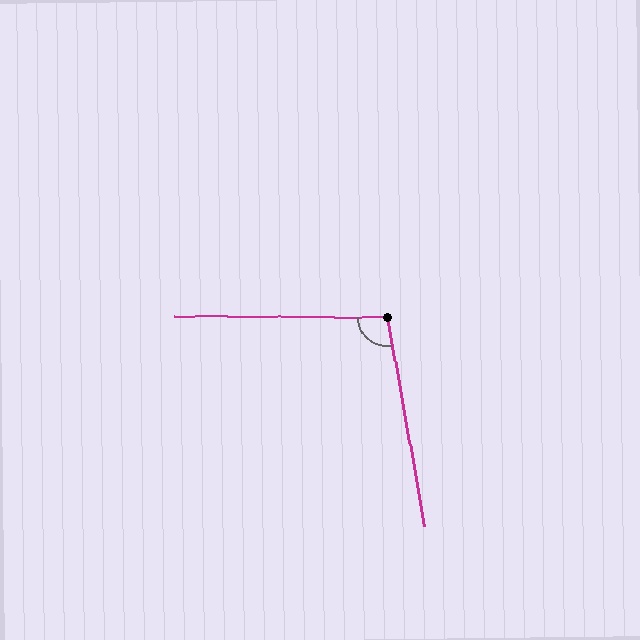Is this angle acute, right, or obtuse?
It is obtuse.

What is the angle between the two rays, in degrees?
Approximately 101 degrees.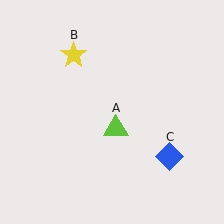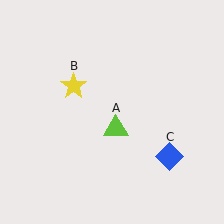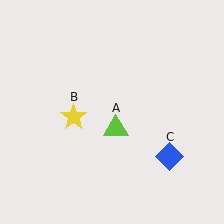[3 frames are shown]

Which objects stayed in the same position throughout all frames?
Lime triangle (object A) and blue diamond (object C) remained stationary.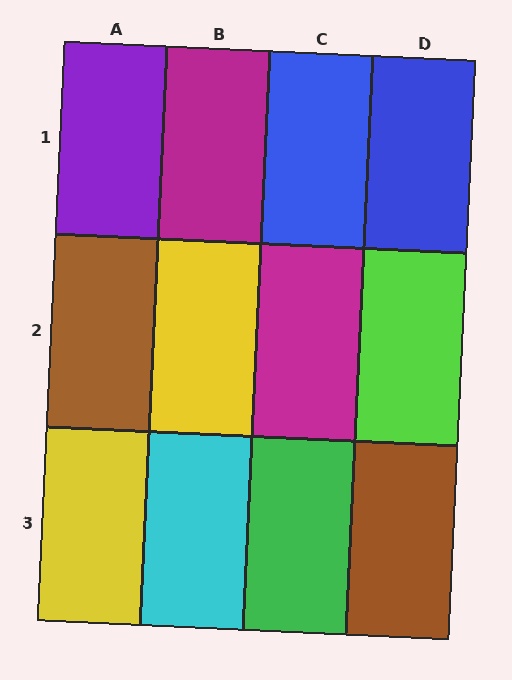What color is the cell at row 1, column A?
Purple.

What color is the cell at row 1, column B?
Magenta.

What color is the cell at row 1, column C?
Blue.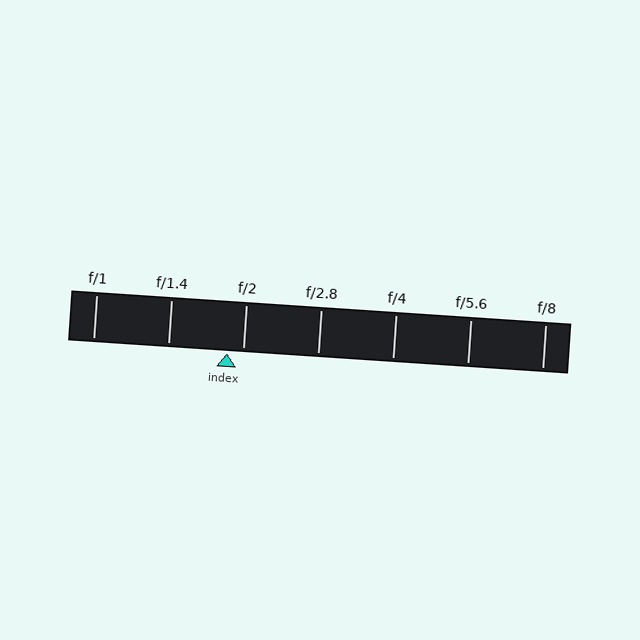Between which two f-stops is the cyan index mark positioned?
The index mark is between f/1.4 and f/2.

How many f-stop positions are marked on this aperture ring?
There are 7 f-stop positions marked.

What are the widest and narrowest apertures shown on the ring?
The widest aperture shown is f/1 and the narrowest is f/8.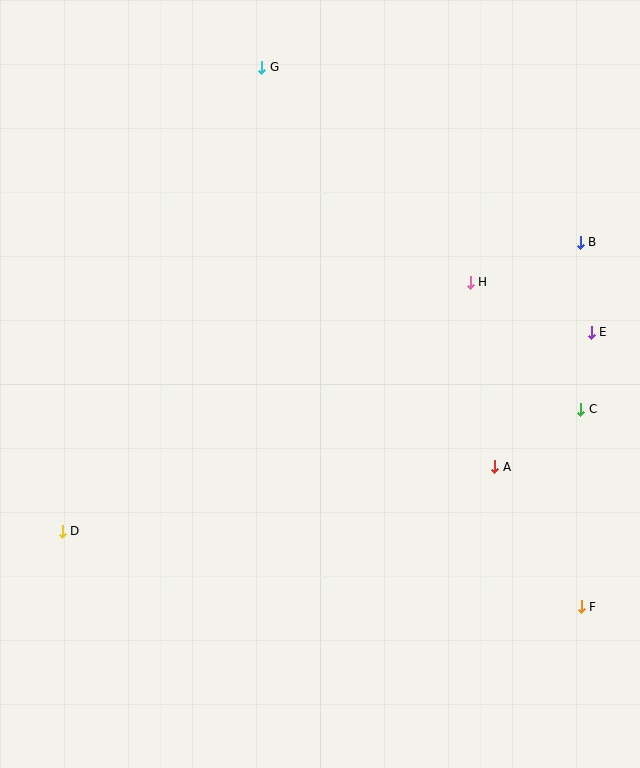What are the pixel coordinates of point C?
Point C is at (581, 409).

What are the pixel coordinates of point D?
Point D is at (62, 531).